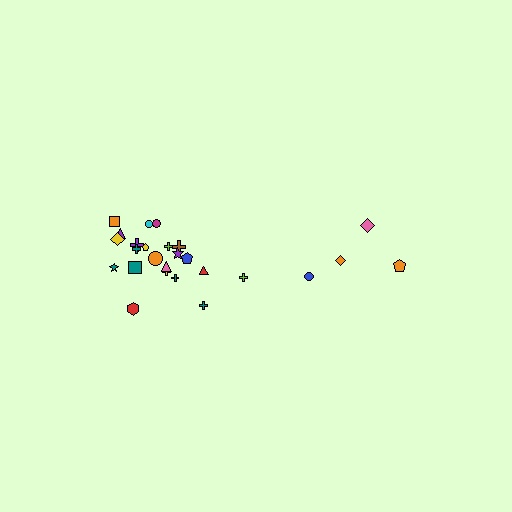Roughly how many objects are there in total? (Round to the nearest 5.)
Roughly 25 objects in total.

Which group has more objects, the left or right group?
The left group.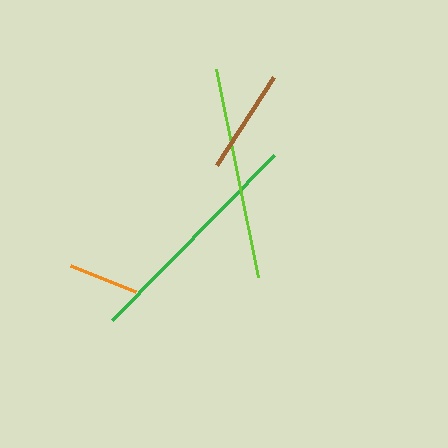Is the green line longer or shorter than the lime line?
The green line is longer than the lime line.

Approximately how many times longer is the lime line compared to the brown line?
The lime line is approximately 2.0 times the length of the brown line.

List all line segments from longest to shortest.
From longest to shortest: green, lime, brown, orange.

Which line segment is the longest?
The green line is the longest at approximately 231 pixels.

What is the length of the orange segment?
The orange segment is approximately 70 pixels long.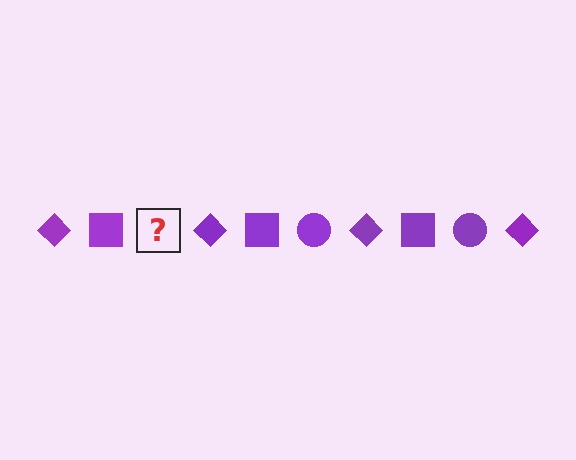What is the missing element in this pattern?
The missing element is a purple circle.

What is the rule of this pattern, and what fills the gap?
The rule is that the pattern cycles through diamond, square, circle shapes in purple. The gap should be filled with a purple circle.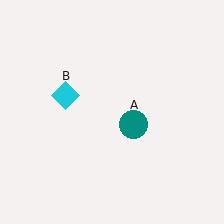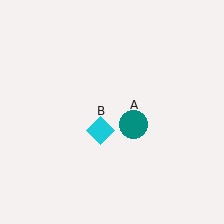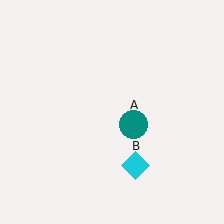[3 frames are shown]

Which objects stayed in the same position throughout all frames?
Teal circle (object A) remained stationary.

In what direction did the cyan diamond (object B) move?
The cyan diamond (object B) moved down and to the right.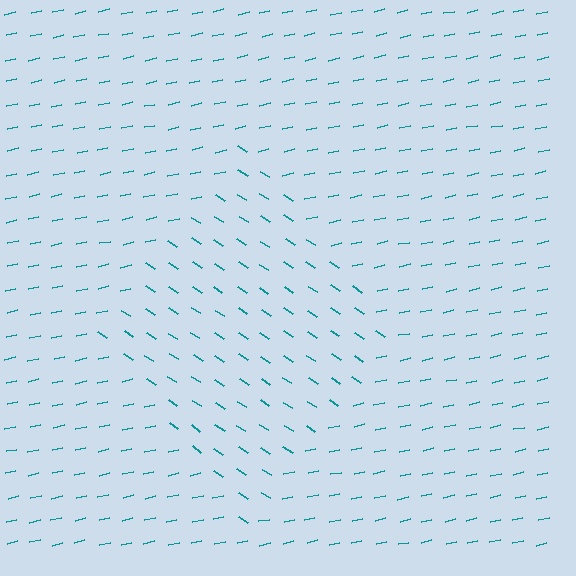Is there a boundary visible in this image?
Yes, there is a texture boundary formed by a change in line orientation.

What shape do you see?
I see a diamond.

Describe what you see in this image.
The image is filled with small teal line segments. A diamond region in the image has lines oriented differently from the surrounding lines, creating a visible texture boundary.